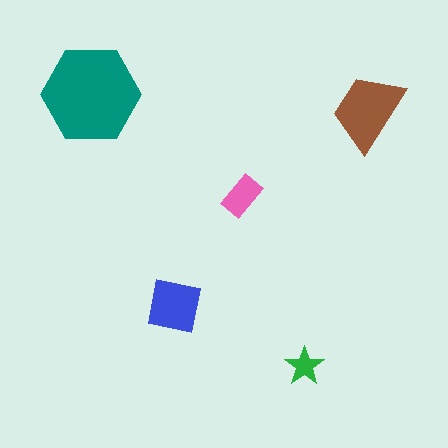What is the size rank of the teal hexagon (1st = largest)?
1st.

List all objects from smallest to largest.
The green star, the pink rectangle, the blue square, the brown trapezoid, the teal hexagon.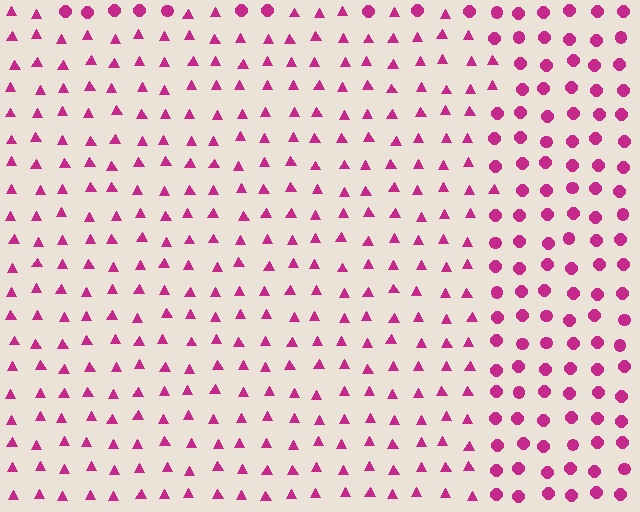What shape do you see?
I see a rectangle.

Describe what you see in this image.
The image is filled with small magenta elements arranged in a uniform grid. A rectangle-shaped region contains triangles, while the surrounding area contains circles. The boundary is defined purely by the change in element shape.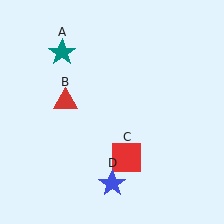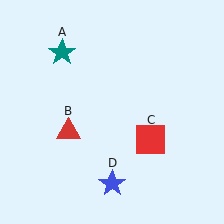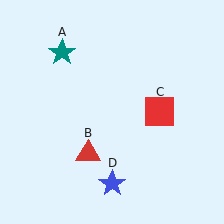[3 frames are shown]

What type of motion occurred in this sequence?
The red triangle (object B), red square (object C) rotated counterclockwise around the center of the scene.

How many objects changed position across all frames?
2 objects changed position: red triangle (object B), red square (object C).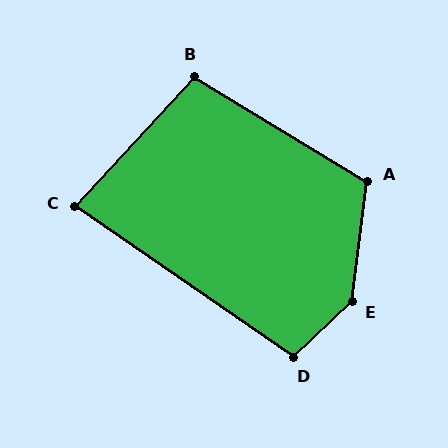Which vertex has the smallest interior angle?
C, at approximately 82 degrees.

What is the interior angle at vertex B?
Approximately 102 degrees (obtuse).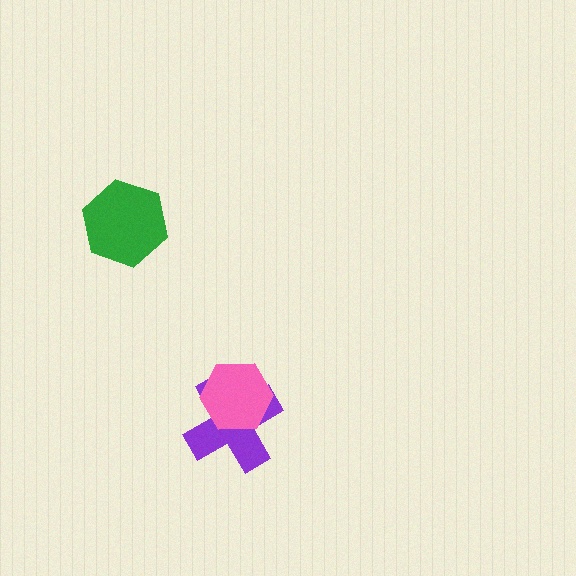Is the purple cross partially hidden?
Yes, it is partially covered by another shape.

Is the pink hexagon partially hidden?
No, no other shape covers it.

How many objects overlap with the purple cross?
1 object overlaps with the purple cross.